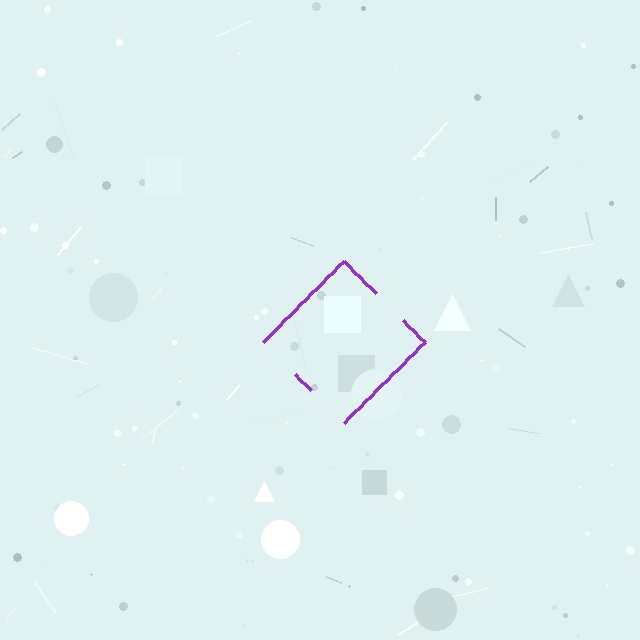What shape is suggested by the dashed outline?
The dashed outline suggests a diamond.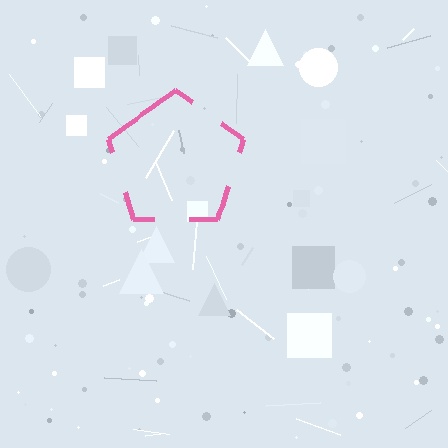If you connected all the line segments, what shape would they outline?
They would outline a pentagon.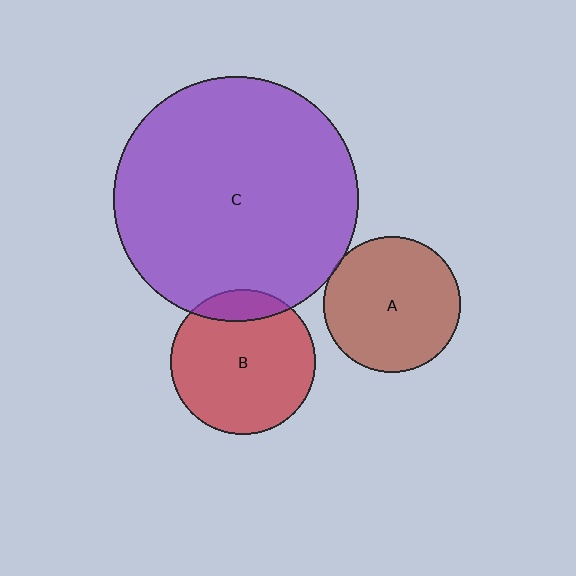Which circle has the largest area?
Circle C (purple).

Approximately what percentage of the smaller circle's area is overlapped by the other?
Approximately 5%.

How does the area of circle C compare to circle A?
Approximately 3.2 times.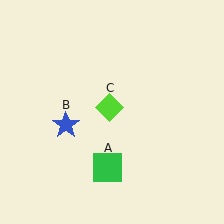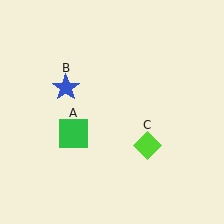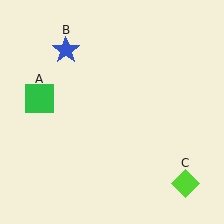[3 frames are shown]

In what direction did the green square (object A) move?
The green square (object A) moved up and to the left.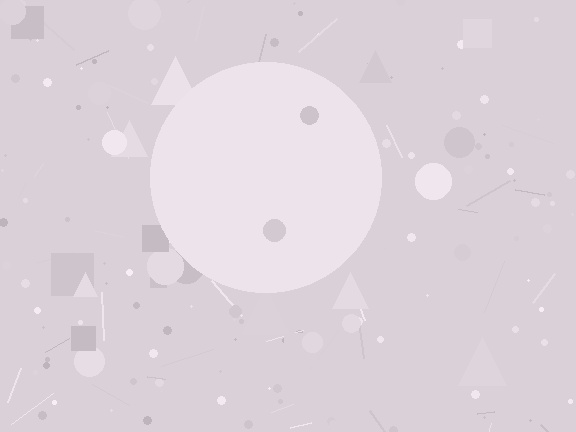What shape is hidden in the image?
A circle is hidden in the image.